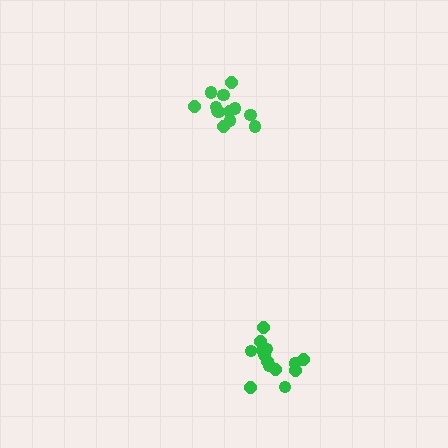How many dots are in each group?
Group 1: 14 dots, Group 2: 14 dots (28 total).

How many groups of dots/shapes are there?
There are 2 groups.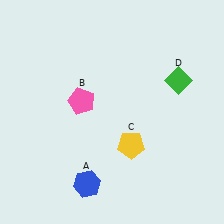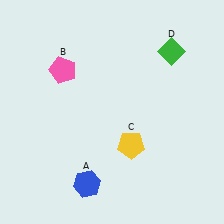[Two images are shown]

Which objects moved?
The objects that moved are: the pink pentagon (B), the green diamond (D).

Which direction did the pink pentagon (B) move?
The pink pentagon (B) moved up.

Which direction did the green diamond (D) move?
The green diamond (D) moved up.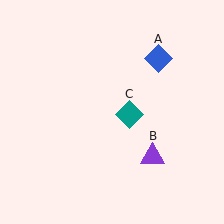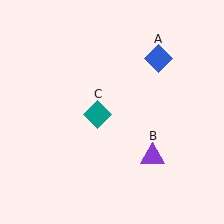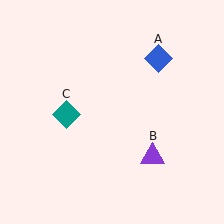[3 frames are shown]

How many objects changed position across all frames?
1 object changed position: teal diamond (object C).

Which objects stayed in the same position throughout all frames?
Blue diamond (object A) and purple triangle (object B) remained stationary.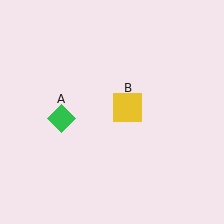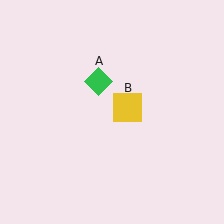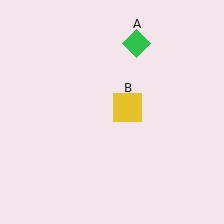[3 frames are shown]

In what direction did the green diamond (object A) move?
The green diamond (object A) moved up and to the right.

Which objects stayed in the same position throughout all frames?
Yellow square (object B) remained stationary.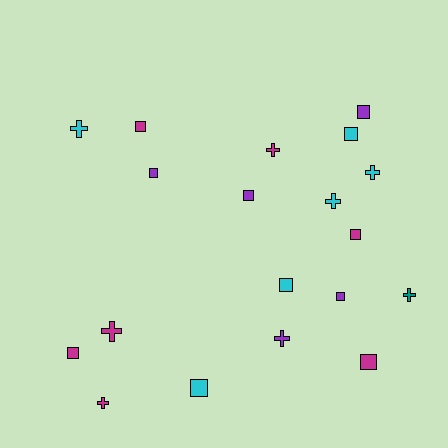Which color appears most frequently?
Magenta, with 7 objects.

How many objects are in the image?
There are 19 objects.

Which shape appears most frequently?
Square, with 11 objects.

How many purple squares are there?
There are 4 purple squares.